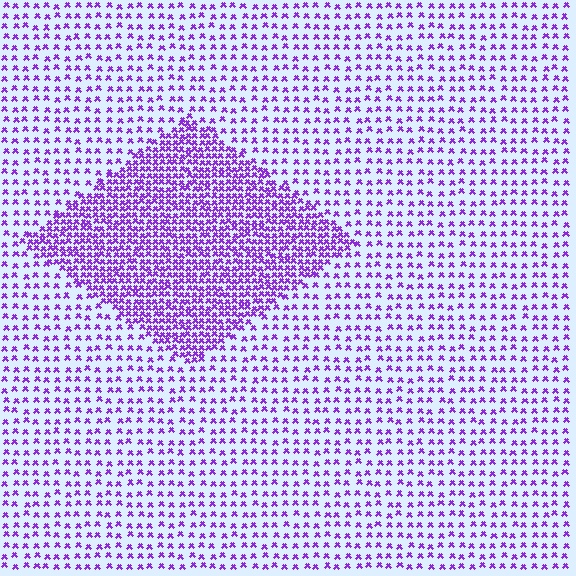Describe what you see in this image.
The image contains small purple elements arranged at two different densities. A diamond-shaped region is visible where the elements are more densely packed than the surrounding area.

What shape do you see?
I see a diamond.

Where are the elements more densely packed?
The elements are more densely packed inside the diamond boundary.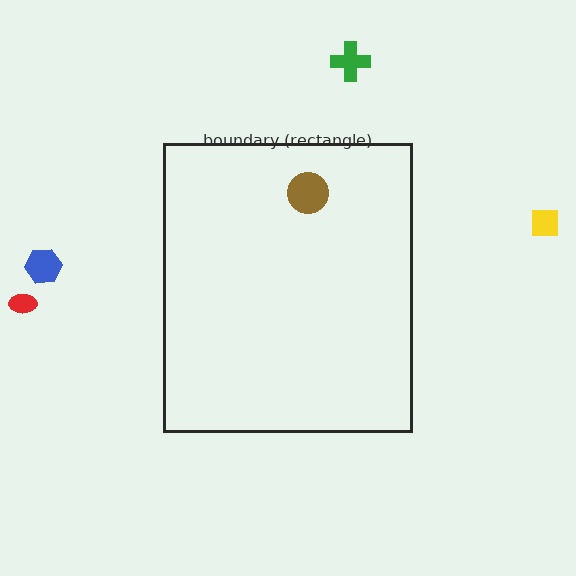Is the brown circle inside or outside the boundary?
Inside.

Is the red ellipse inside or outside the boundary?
Outside.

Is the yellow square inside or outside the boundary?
Outside.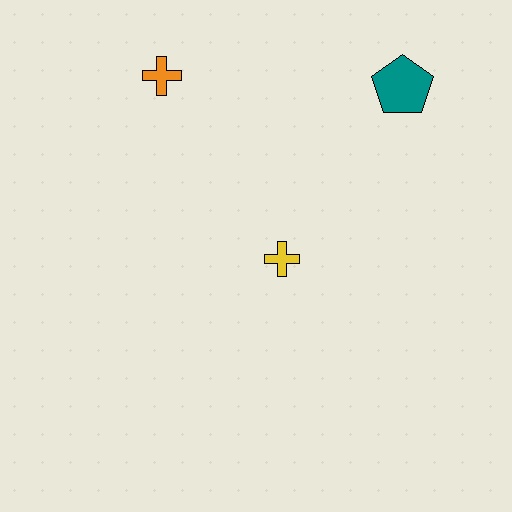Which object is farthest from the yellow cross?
The orange cross is farthest from the yellow cross.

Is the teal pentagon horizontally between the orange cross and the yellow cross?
No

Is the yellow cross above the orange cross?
No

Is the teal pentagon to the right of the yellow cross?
Yes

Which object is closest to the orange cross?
The yellow cross is closest to the orange cross.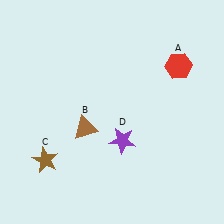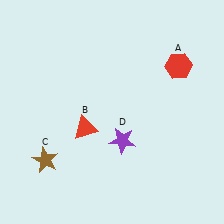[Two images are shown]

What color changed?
The triangle (B) changed from brown in Image 1 to red in Image 2.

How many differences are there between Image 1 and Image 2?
There is 1 difference between the two images.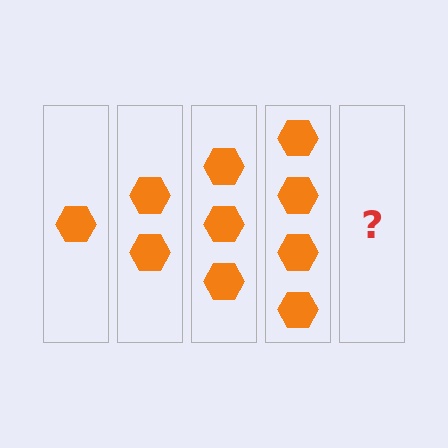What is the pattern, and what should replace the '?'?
The pattern is that each step adds one more hexagon. The '?' should be 5 hexagons.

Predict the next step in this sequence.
The next step is 5 hexagons.